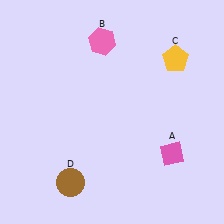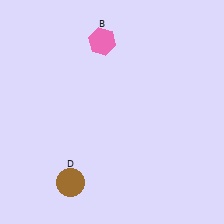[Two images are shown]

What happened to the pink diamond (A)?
The pink diamond (A) was removed in Image 2. It was in the bottom-right area of Image 1.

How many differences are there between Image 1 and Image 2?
There are 2 differences between the two images.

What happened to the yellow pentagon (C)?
The yellow pentagon (C) was removed in Image 2. It was in the top-right area of Image 1.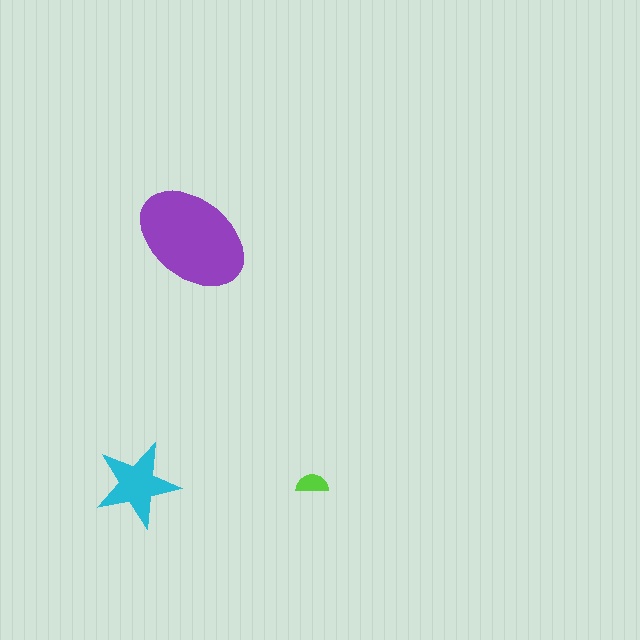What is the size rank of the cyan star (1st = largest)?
2nd.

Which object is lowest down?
The cyan star is bottommost.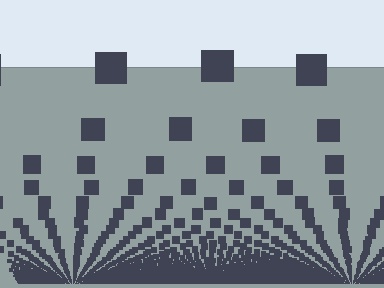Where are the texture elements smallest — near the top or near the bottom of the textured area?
Near the bottom.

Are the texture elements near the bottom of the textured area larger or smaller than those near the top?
Smaller. The gradient is inverted — elements near the bottom are smaller and denser.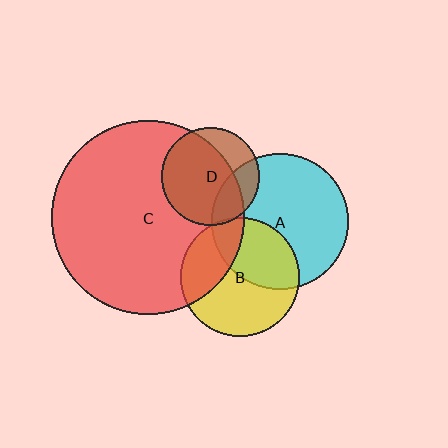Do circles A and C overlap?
Yes.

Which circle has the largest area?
Circle C (red).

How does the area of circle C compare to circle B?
Approximately 2.7 times.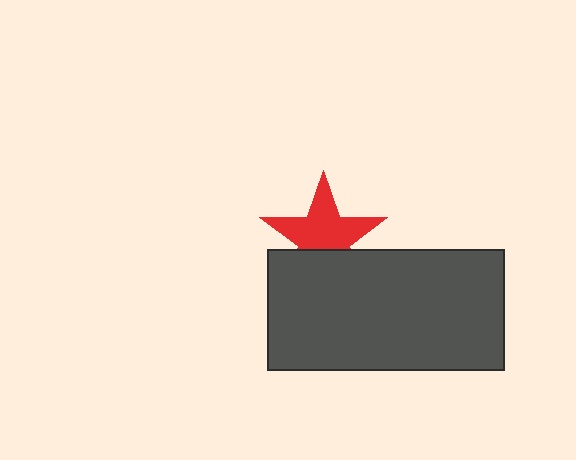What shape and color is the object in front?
The object in front is a dark gray rectangle.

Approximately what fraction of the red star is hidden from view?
Roughly 33% of the red star is hidden behind the dark gray rectangle.